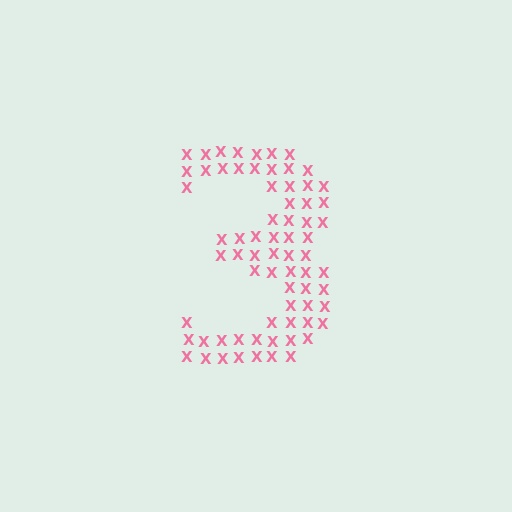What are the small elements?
The small elements are letter X's.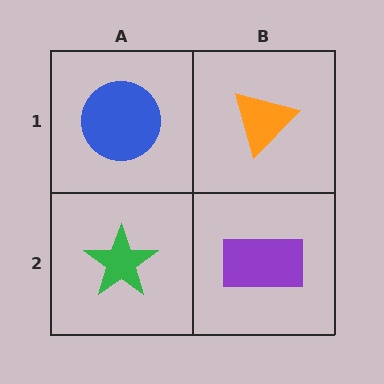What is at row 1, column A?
A blue circle.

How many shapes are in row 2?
2 shapes.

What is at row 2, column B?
A purple rectangle.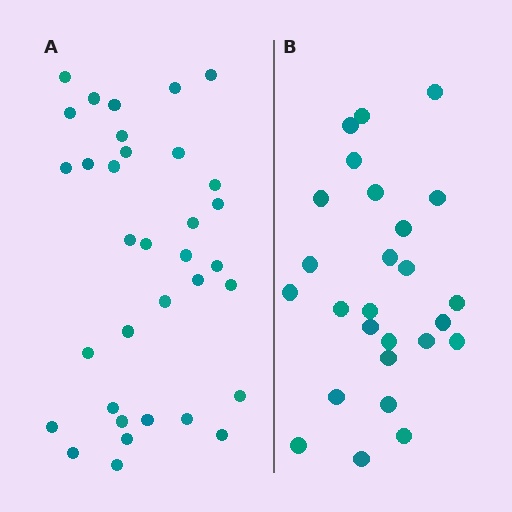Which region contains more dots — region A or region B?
Region A (the left region) has more dots.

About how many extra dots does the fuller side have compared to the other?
Region A has roughly 8 or so more dots than region B.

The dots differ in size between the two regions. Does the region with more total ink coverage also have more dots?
No. Region B has more total ink coverage because its dots are larger, but region A actually contains more individual dots. Total area can be misleading — the number of items is what matters here.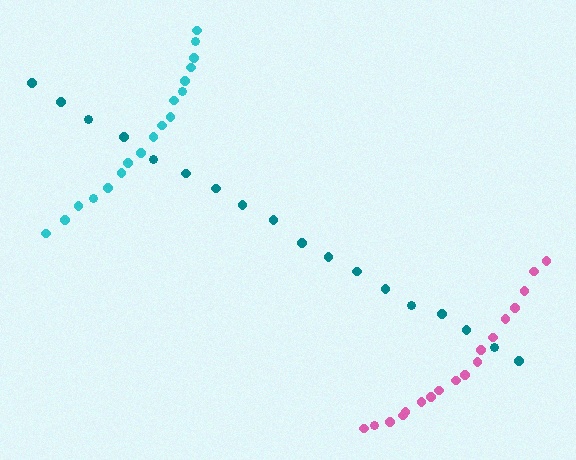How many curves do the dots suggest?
There are 3 distinct paths.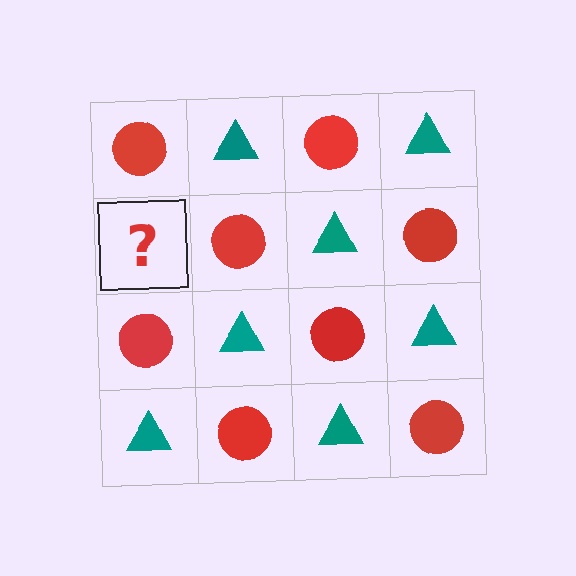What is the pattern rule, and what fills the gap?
The rule is that it alternates red circle and teal triangle in a checkerboard pattern. The gap should be filled with a teal triangle.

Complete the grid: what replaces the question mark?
The question mark should be replaced with a teal triangle.